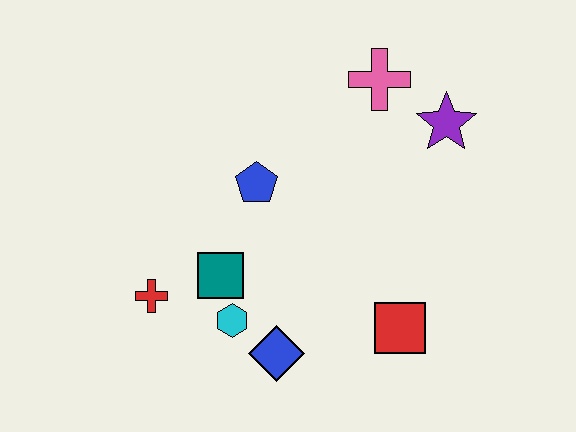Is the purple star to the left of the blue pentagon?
No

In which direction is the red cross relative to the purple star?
The red cross is to the left of the purple star.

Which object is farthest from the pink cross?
The red cross is farthest from the pink cross.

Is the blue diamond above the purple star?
No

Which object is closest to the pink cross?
The purple star is closest to the pink cross.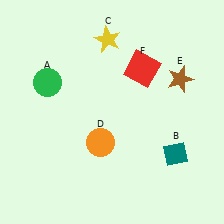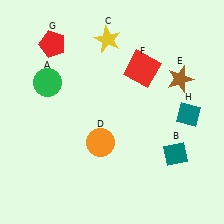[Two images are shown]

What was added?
A red pentagon (G), a teal diamond (H) were added in Image 2.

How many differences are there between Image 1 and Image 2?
There are 2 differences between the two images.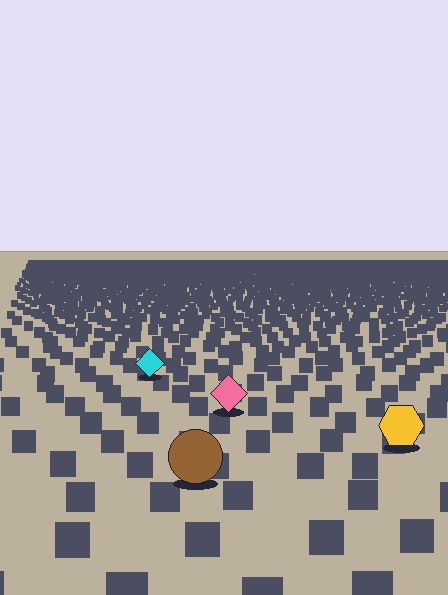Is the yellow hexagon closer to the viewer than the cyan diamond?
Yes. The yellow hexagon is closer — you can tell from the texture gradient: the ground texture is coarser near it.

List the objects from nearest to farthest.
From nearest to farthest: the brown circle, the yellow hexagon, the pink diamond, the cyan diamond.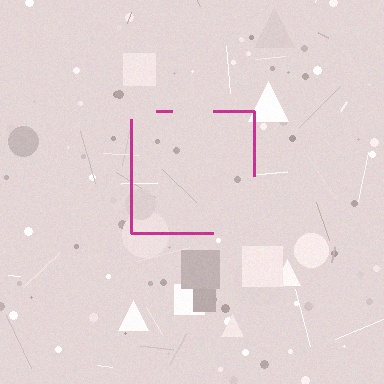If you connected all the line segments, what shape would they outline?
They would outline a square.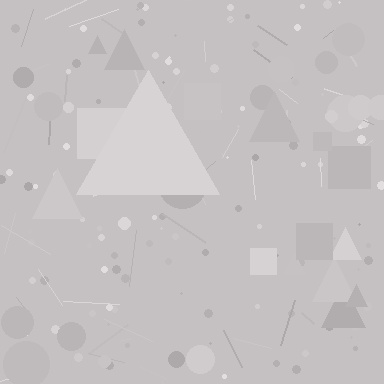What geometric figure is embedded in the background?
A triangle is embedded in the background.